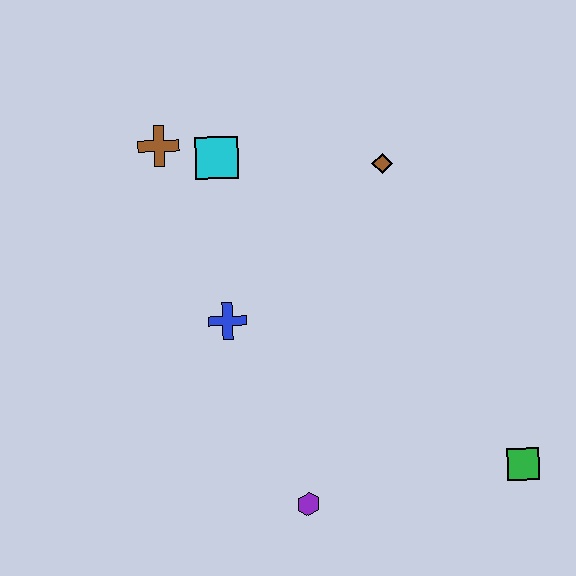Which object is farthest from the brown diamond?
The purple hexagon is farthest from the brown diamond.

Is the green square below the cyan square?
Yes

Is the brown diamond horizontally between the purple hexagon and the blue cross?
No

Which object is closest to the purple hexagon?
The blue cross is closest to the purple hexagon.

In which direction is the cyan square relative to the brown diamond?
The cyan square is to the left of the brown diamond.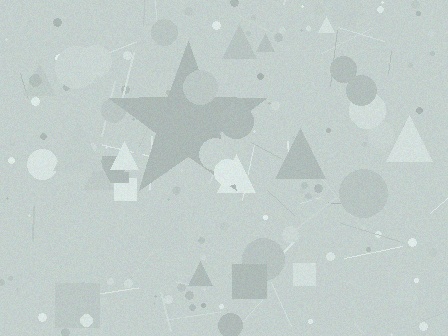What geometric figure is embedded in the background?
A star is embedded in the background.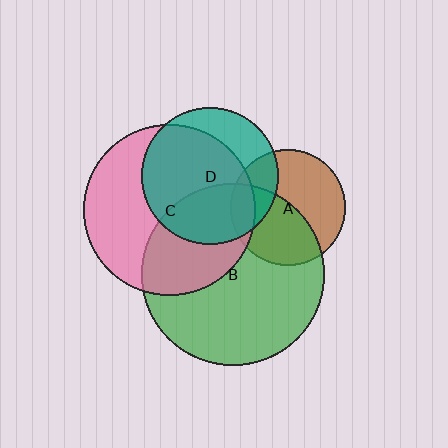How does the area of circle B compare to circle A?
Approximately 2.5 times.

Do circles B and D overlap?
Yes.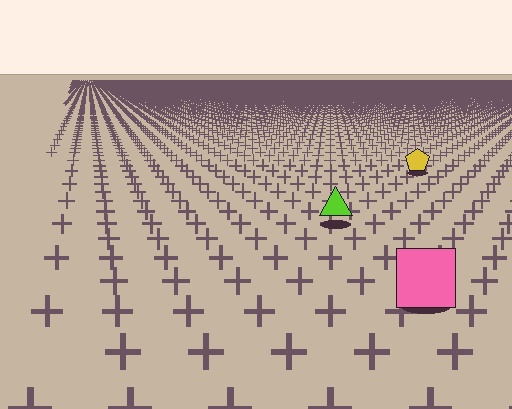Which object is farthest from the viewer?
The yellow pentagon is farthest from the viewer. It appears smaller and the ground texture around it is denser.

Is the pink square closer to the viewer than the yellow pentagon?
Yes. The pink square is closer — you can tell from the texture gradient: the ground texture is coarser near it.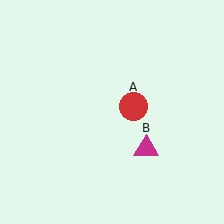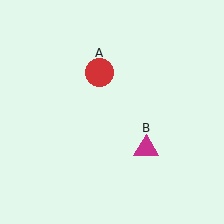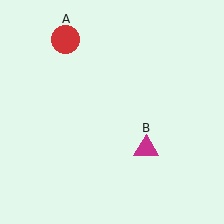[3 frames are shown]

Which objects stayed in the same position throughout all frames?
Magenta triangle (object B) remained stationary.